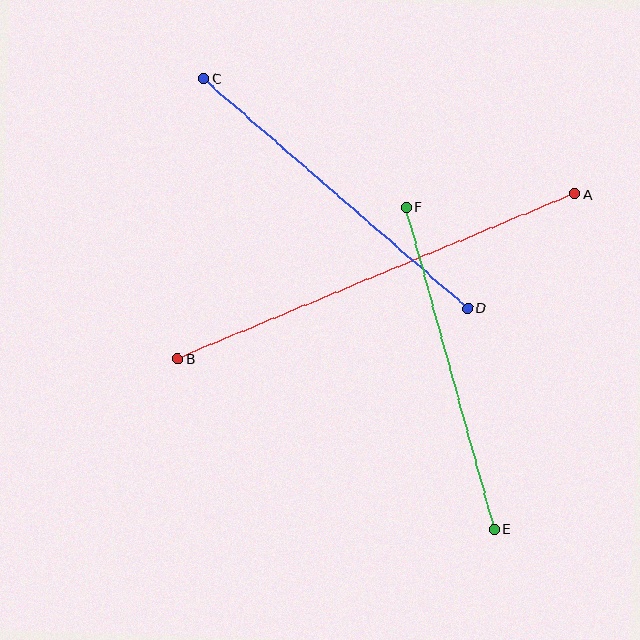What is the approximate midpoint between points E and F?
The midpoint is at approximately (450, 368) pixels.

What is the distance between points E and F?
The distance is approximately 334 pixels.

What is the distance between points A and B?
The distance is approximately 430 pixels.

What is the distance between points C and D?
The distance is approximately 350 pixels.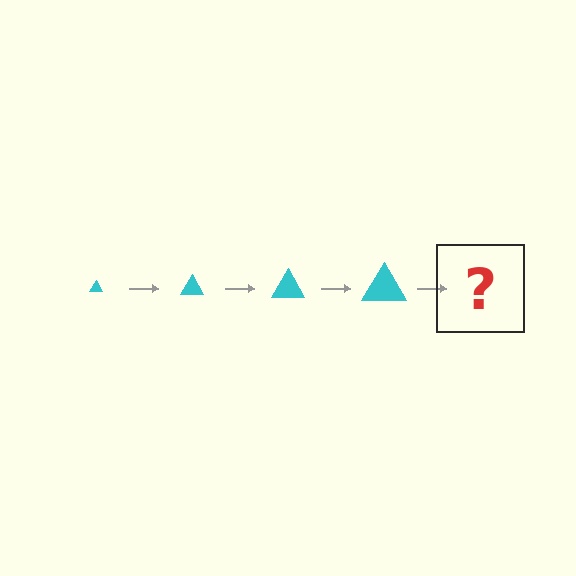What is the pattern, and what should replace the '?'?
The pattern is that the triangle gets progressively larger each step. The '?' should be a cyan triangle, larger than the previous one.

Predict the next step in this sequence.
The next step is a cyan triangle, larger than the previous one.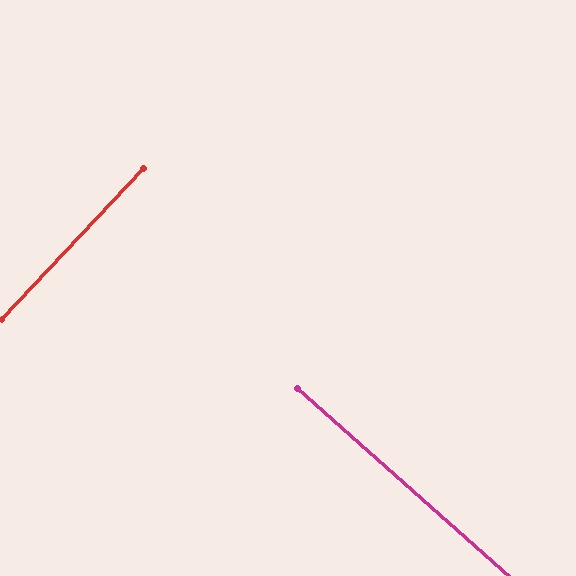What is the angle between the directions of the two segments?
Approximately 88 degrees.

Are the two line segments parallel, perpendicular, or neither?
Perpendicular — they meet at approximately 88°.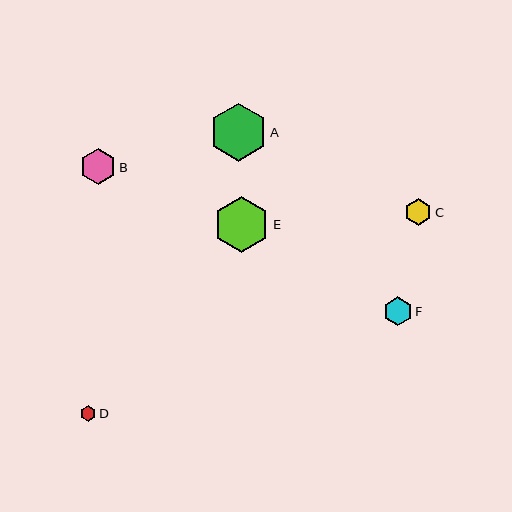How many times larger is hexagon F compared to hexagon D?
Hexagon F is approximately 1.9 times the size of hexagon D.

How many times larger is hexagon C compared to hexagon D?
Hexagon C is approximately 1.7 times the size of hexagon D.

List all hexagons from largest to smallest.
From largest to smallest: A, E, B, F, C, D.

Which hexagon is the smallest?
Hexagon D is the smallest with a size of approximately 15 pixels.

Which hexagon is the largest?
Hexagon A is the largest with a size of approximately 58 pixels.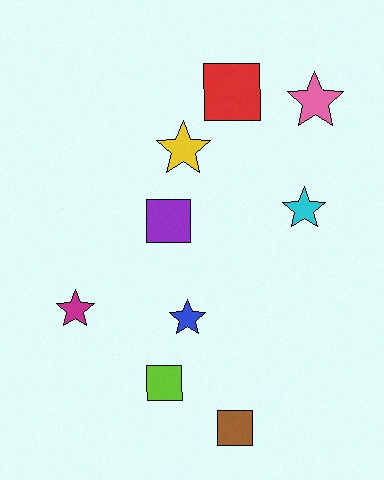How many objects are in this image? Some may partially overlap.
There are 9 objects.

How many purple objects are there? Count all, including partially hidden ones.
There is 1 purple object.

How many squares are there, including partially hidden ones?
There are 4 squares.